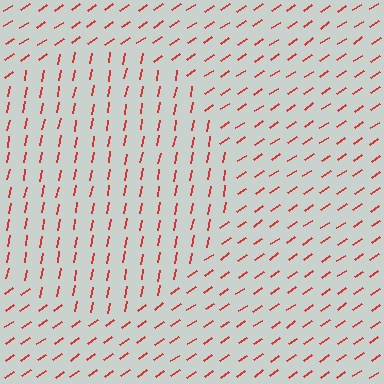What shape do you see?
I see a circle.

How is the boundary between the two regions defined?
The boundary is defined purely by a change in line orientation (approximately 45 degrees difference). All lines are the same color and thickness.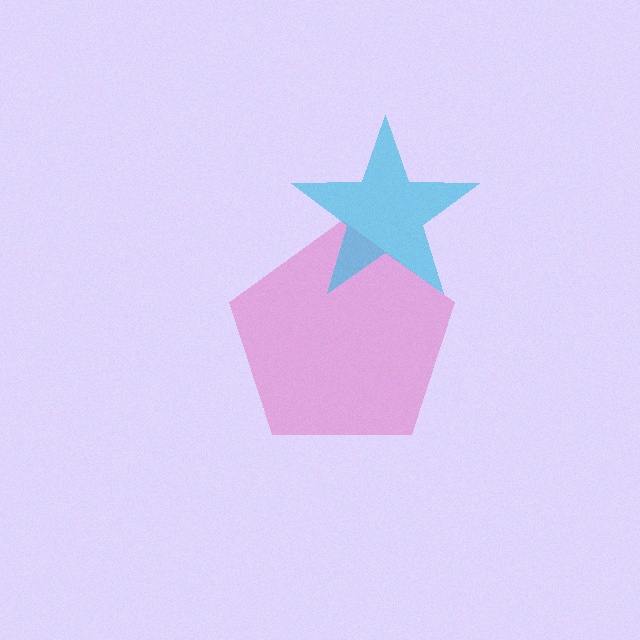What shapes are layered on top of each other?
The layered shapes are: a pink pentagon, a cyan star.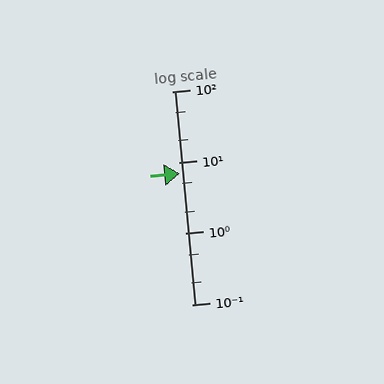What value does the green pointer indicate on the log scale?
The pointer indicates approximately 7.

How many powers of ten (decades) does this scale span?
The scale spans 3 decades, from 0.1 to 100.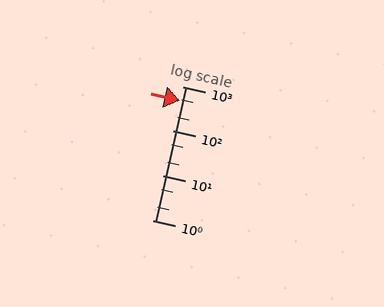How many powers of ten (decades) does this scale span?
The scale spans 3 decades, from 1 to 1000.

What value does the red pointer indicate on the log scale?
The pointer indicates approximately 490.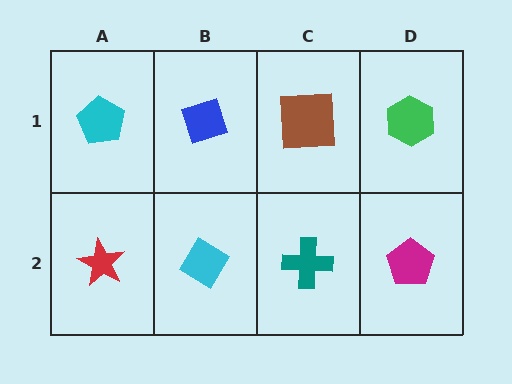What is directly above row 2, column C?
A brown square.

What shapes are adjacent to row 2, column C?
A brown square (row 1, column C), a cyan diamond (row 2, column B), a magenta pentagon (row 2, column D).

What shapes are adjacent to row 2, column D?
A green hexagon (row 1, column D), a teal cross (row 2, column C).